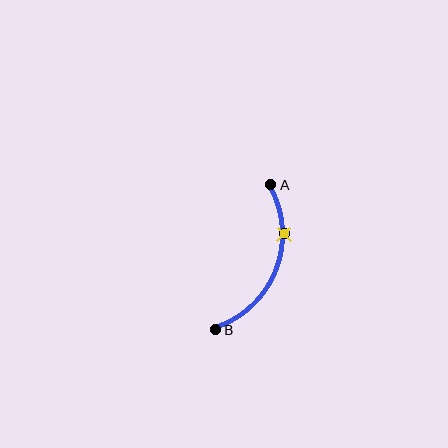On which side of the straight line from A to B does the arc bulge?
The arc bulges to the right of the straight line connecting A and B.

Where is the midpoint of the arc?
The arc midpoint is the point on the curve farthest from the straight line joining A and B. It sits to the right of that line.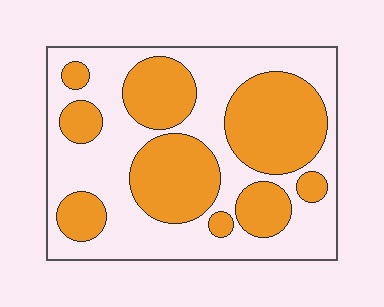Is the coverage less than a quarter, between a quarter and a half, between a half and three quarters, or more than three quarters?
Between a quarter and a half.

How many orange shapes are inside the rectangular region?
9.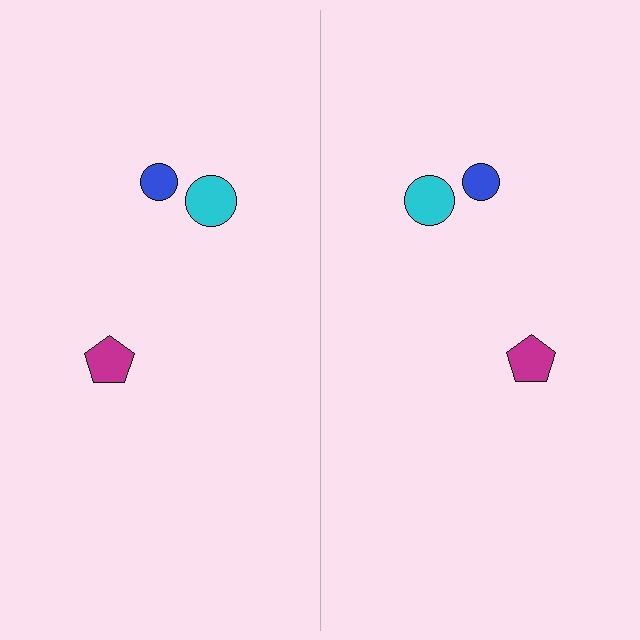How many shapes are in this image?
There are 6 shapes in this image.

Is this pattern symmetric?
Yes, this pattern has bilateral (reflection) symmetry.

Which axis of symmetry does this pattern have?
The pattern has a vertical axis of symmetry running through the center of the image.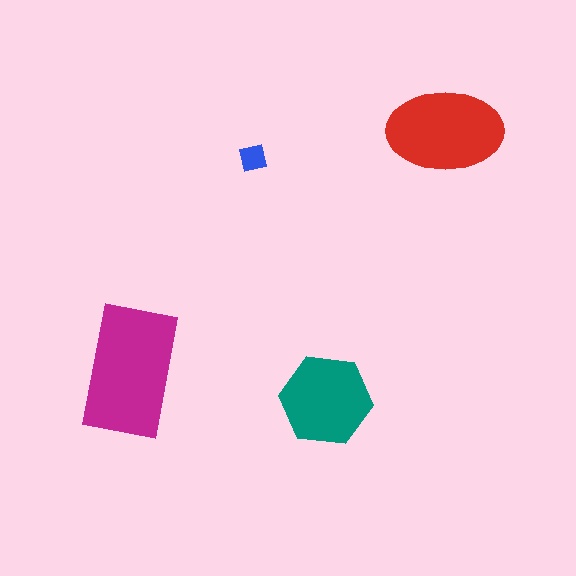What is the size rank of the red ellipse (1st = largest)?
2nd.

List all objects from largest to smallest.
The magenta rectangle, the red ellipse, the teal hexagon, the blue square.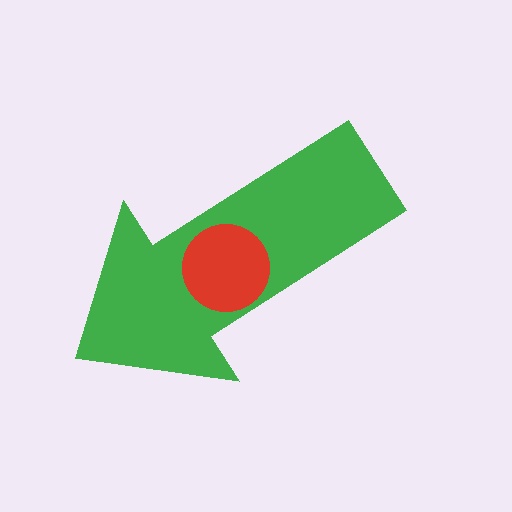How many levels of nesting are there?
2.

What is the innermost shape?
The red circle.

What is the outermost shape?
The green arrow.